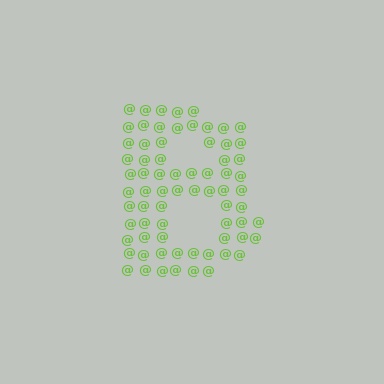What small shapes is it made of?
It is made of small at signs.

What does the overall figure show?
The overall figure shows the letter B.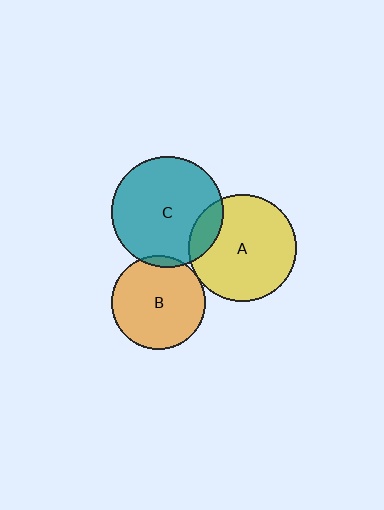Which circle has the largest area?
Circle C (teal).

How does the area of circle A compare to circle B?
Approximately 1.3 times.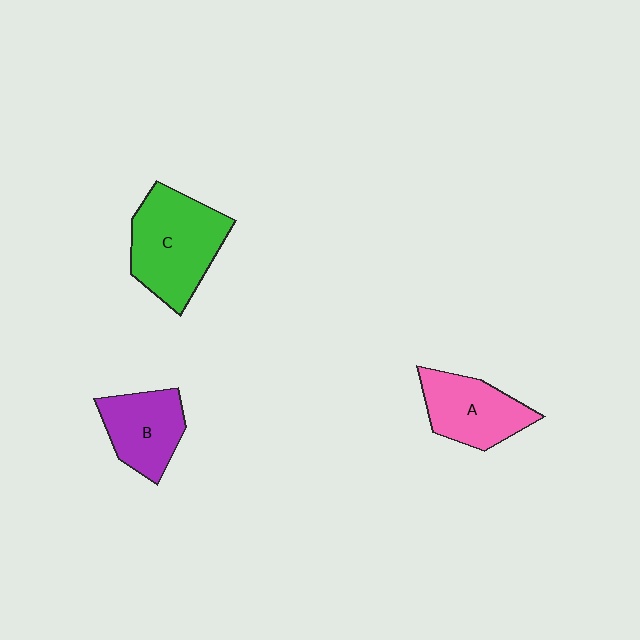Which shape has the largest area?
Shape C (green).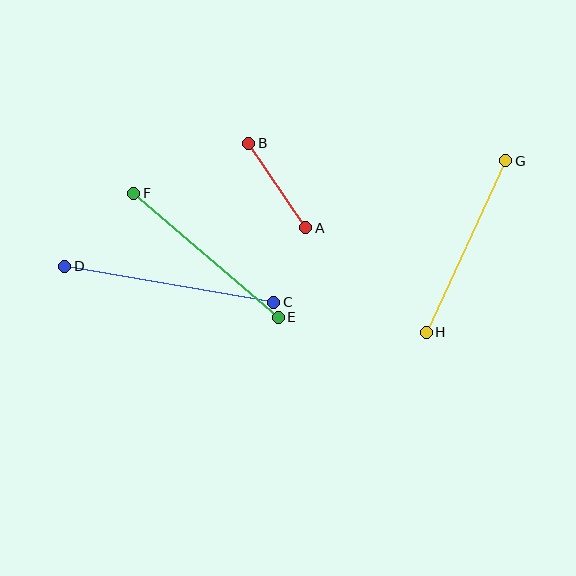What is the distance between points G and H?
The distance is approximately 189 pixels.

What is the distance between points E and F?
The distance is approximately 191 pixels.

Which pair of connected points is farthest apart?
Points C and D are farthest apart.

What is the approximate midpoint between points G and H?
The midpoint is at approximately (466, 247) pixels.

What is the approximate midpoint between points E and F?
The midpoint is at approximately (206, 255) pixels.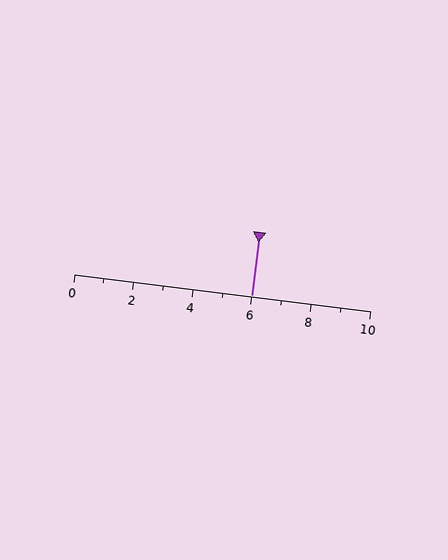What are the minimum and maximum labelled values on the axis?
The axis runs from 0 to 10.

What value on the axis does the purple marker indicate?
The marker indicates approximately 6.